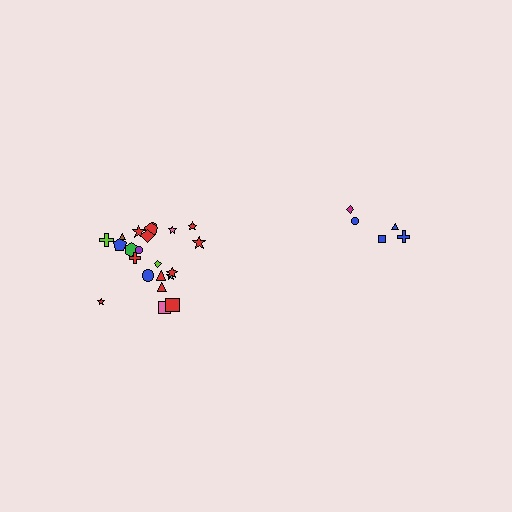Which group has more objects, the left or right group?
The left group.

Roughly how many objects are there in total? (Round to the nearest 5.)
Roughly 25 objects in total.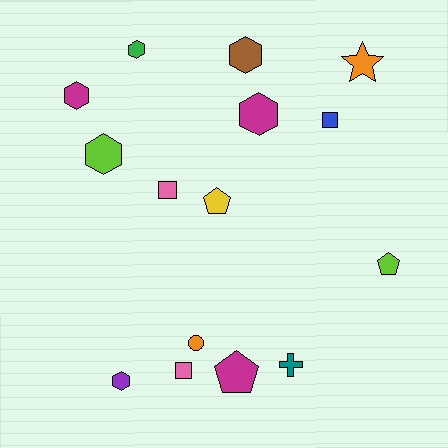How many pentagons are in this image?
There are 3 pentagons.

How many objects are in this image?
There are 15 objects.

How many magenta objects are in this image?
There are 3 magenta objects.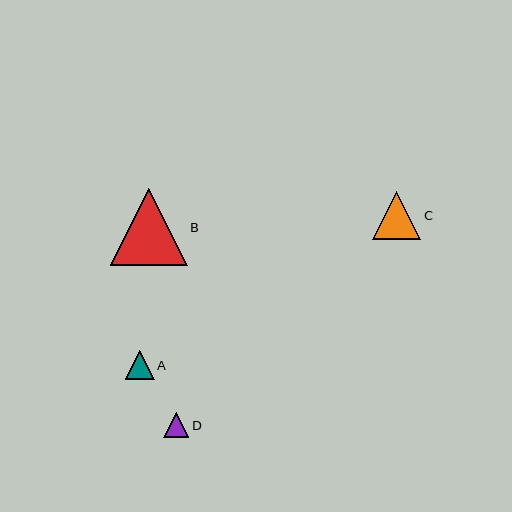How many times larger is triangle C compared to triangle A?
Triangle C is approximately 1.7 times the size of triangle A.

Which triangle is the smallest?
Triangle D is the smallest with a size of approximately 25 pixels.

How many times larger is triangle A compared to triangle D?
Triangle A is approximately 1.1 times the size of triangle D.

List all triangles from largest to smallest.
From largest to smallest: B, C, A, D.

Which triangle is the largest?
Triangle B is the largest with a size of approximately 77 pixels.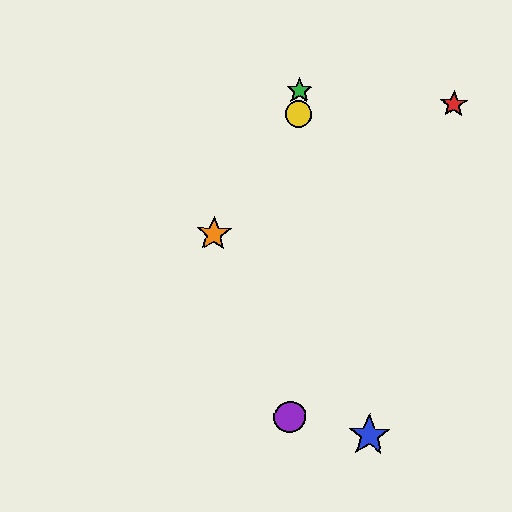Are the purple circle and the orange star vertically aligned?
No, the purple circle is at x≈290 and the orange star is at x≈214.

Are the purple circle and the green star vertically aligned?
Yes, both are at x≈290.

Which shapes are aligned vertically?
The green star, the yellow circle, the purple circle are aligned vertically.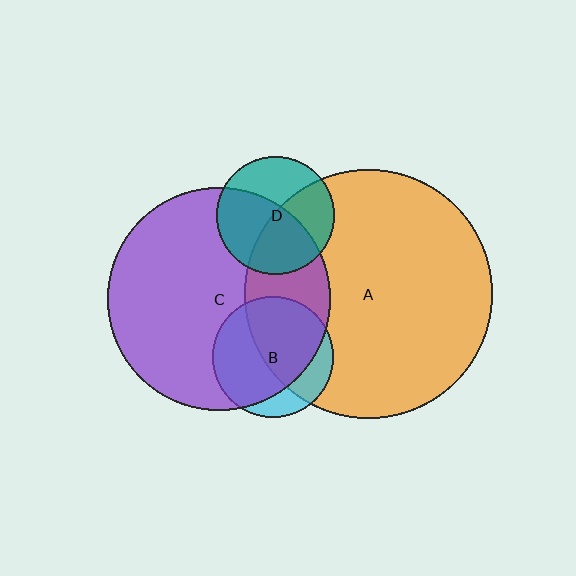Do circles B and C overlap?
Yes.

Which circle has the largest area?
Circle A (orange).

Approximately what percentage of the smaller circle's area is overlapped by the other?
Approximately 75%.